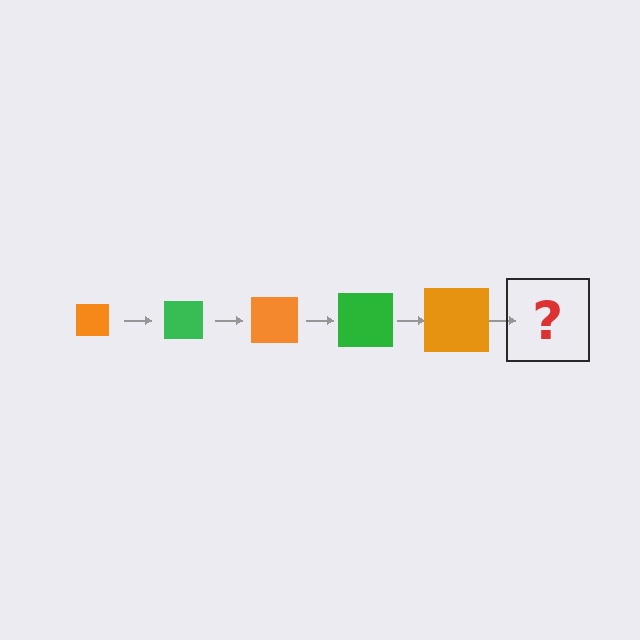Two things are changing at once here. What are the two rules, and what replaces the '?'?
The two rules are that the square grows larger each step and the color cycles through orange and green. The '?' should be a green square, larger than the previous one.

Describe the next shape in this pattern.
It should be a green square, larger than the previous one.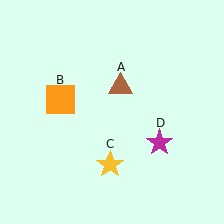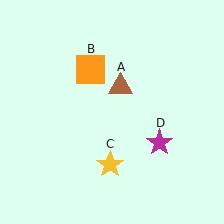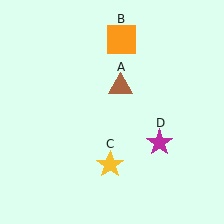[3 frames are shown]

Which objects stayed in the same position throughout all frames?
Brown triangle (object A) and yellow star (object C) and magenta star (object D) remained stationary.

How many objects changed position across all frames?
1 object changed position: orange square (object B).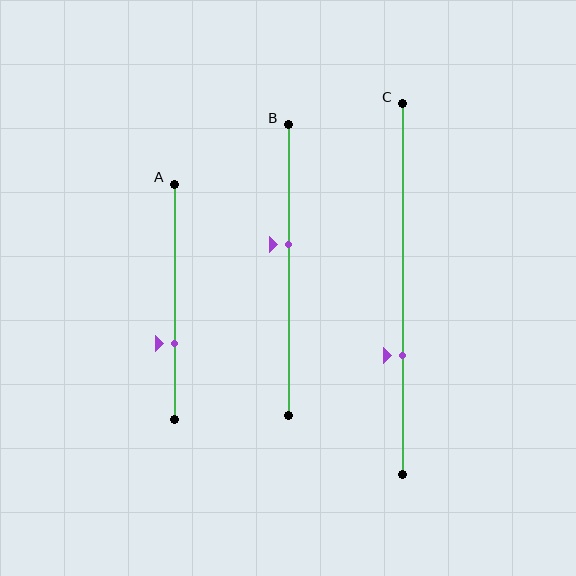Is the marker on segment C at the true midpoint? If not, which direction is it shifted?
No, the marker on segment C is shifted downward by about 18% of the segment length.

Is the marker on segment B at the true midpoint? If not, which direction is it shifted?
No, the marker on segment B is shifted upward by about 9% of the segment length.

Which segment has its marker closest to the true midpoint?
Segment B has its marker closest to the true midpoint.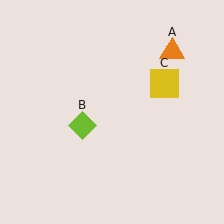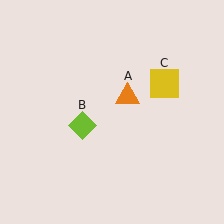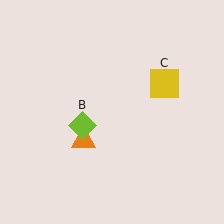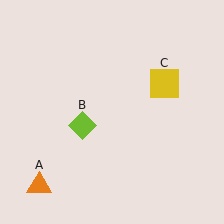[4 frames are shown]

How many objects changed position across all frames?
1 object changed position: orange triangle (object A).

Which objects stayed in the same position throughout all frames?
Lime diamond (object B) and yellow square (object C) remained stationary.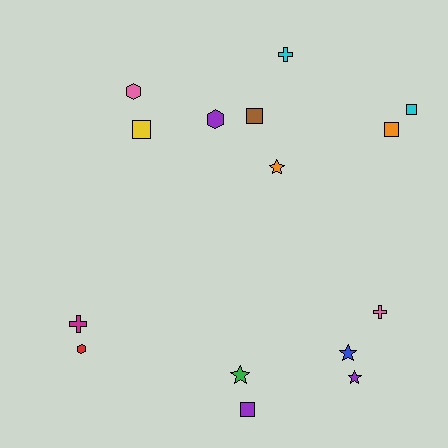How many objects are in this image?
There are 15 objects.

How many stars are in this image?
There are 4 stars.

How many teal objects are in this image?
There are no teal objects.